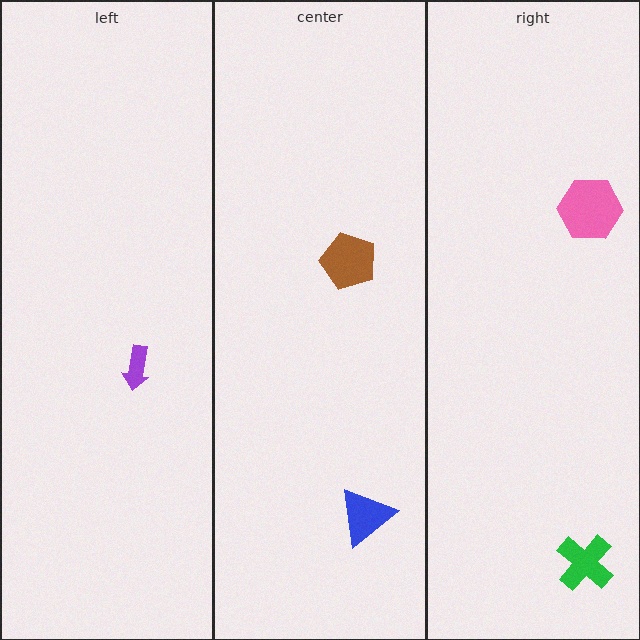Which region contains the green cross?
The right region.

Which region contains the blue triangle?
The center region.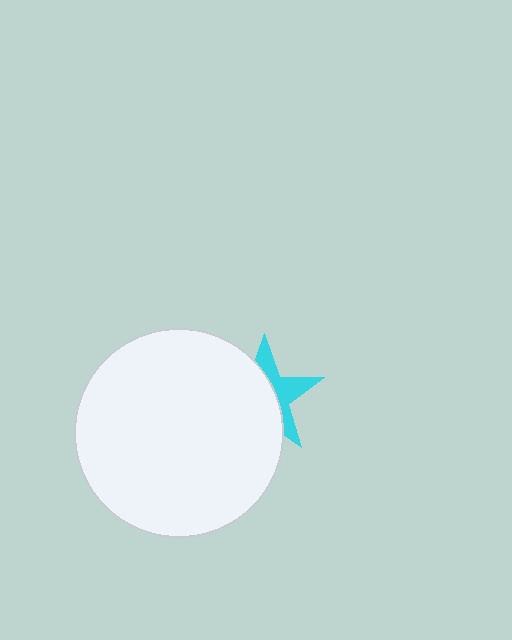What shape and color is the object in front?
The object in front is a white circle.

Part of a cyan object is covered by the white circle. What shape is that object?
It is a star.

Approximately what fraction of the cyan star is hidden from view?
Roughly 61% of the cyan star is hidden behind the white circle.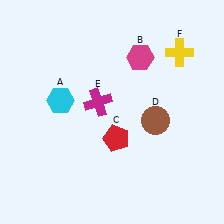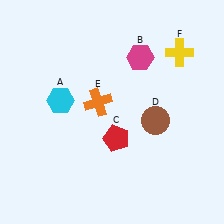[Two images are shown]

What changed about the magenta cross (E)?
In Image 1, E is magenta. In Image 2, it changed to orange.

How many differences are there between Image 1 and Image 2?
There is 1 difference between the two images.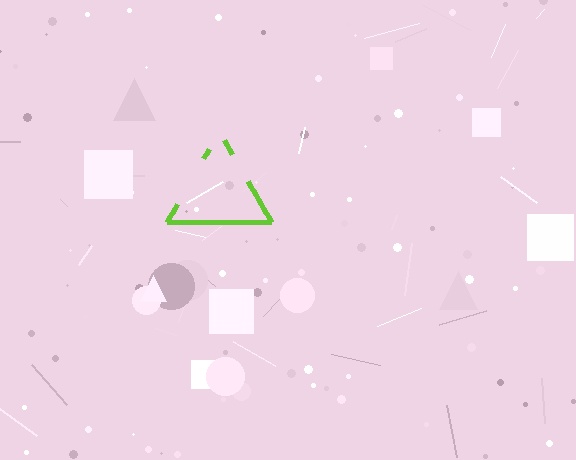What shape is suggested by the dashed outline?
The dashed outline suggests a triangle.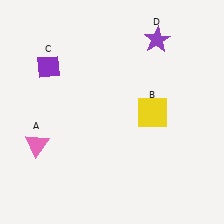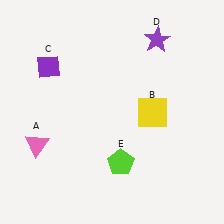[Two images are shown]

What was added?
A lime pentagon (E) was added in Image 2.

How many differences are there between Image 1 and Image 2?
There is 1 difference between the two images.